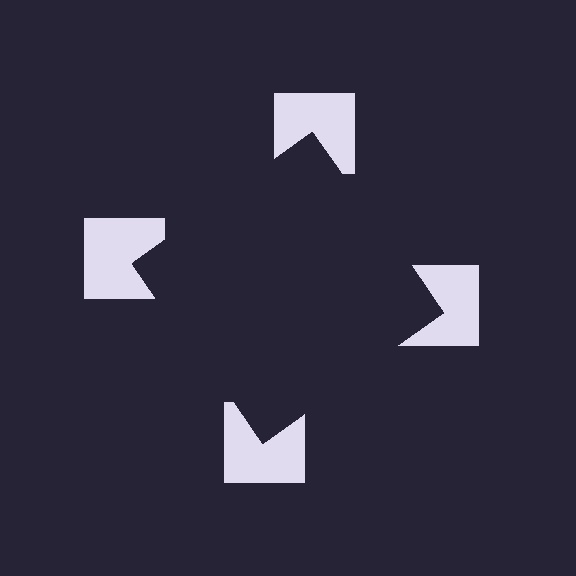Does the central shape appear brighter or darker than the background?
It typically appears slightly darker than the background, even though no actual brightness change is drawn.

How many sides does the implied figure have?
4 sides.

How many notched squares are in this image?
There are 4 — one at each vertex of the illusory square.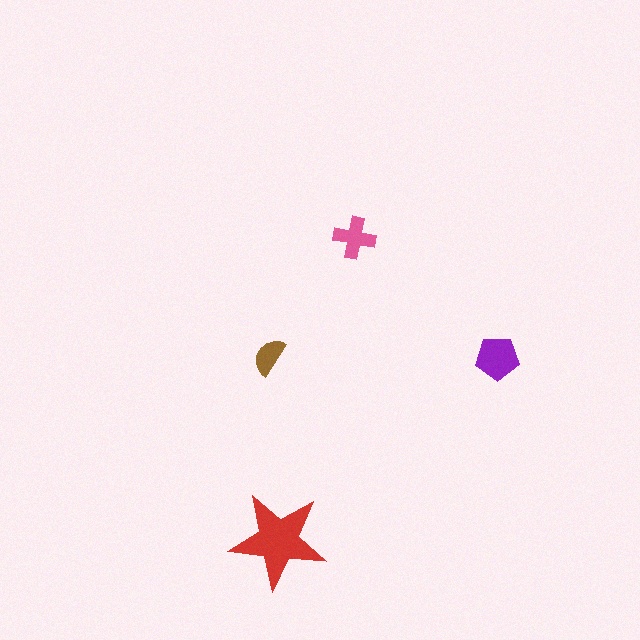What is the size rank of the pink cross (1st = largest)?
3rd.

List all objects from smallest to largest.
The brown semicircle, the pink cross, the purple pentagon, the red star.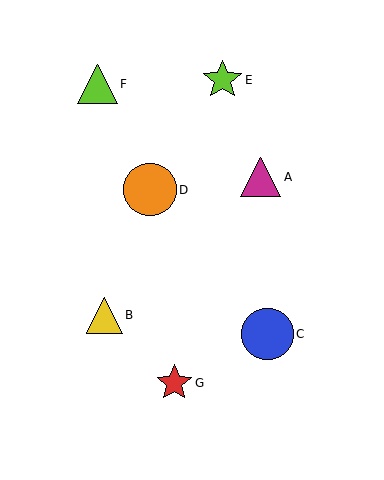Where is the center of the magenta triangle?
The center of the magenta triangle is at (261, 177).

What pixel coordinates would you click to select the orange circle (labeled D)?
Click at (150, 190) to select the orange circle D.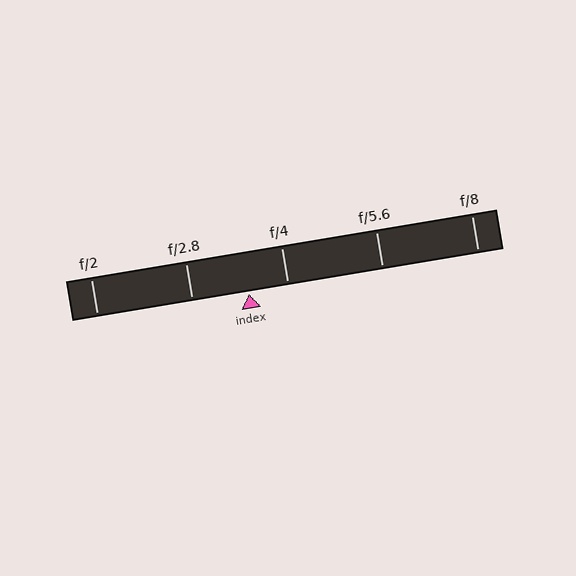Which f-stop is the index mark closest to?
The index mark is closest to f/4.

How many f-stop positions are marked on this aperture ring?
There are 5 f-stop positions marked.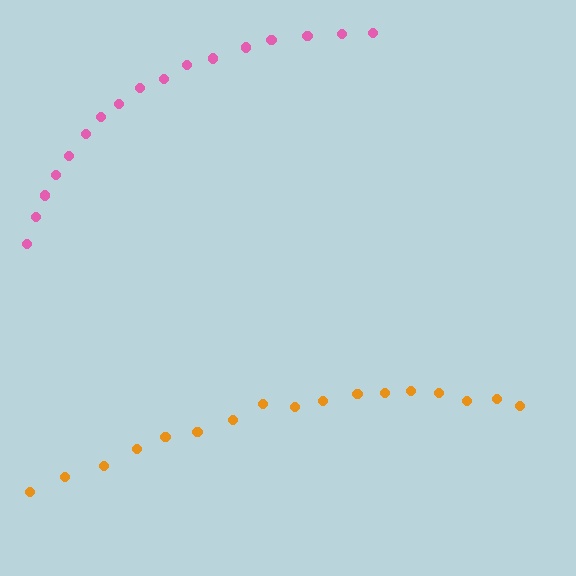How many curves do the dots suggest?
There are 2 distinct paths.